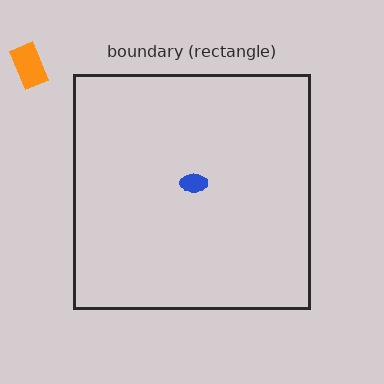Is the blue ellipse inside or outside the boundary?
Inside.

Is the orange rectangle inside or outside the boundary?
Outside.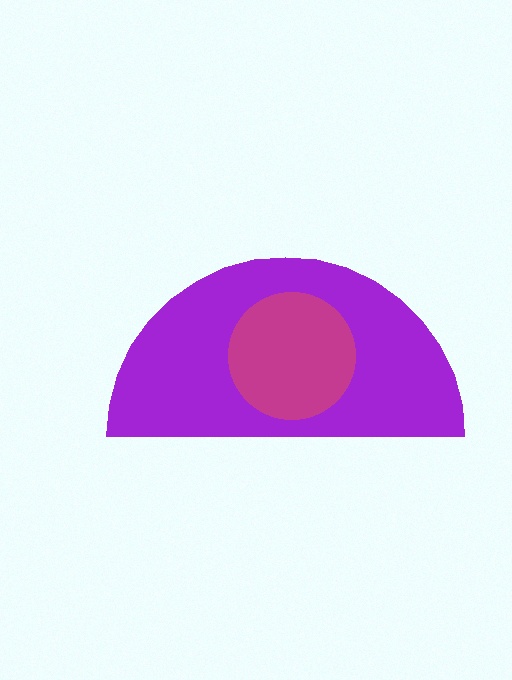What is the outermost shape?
The purple semicircle.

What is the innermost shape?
The magenta circle.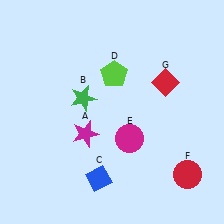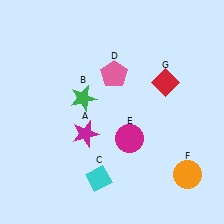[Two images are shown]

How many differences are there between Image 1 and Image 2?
There are 3 differences between the two images.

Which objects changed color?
C changed from blue to cyan. D changed from lime to pink. F changed from red to orange.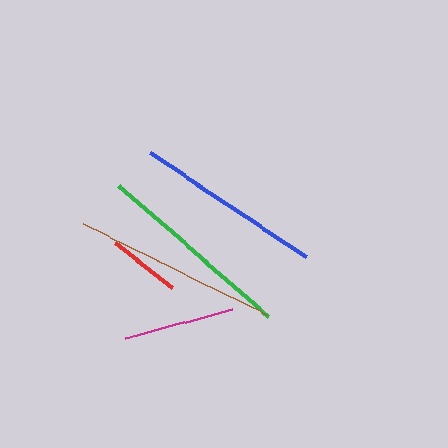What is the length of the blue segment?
The blue segment is approximately 187 pixels long.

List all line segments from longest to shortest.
From longest to shortest: brown, green, blue, magenta, red.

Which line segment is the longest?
The brown line is the longest at approximately 204 pixels.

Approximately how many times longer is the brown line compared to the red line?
The brown line is approximately 2.8 times the length of the red line.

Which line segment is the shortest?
The red line is the shortest at approximately 73 pixels.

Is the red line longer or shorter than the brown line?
The brown line is longer than the red line.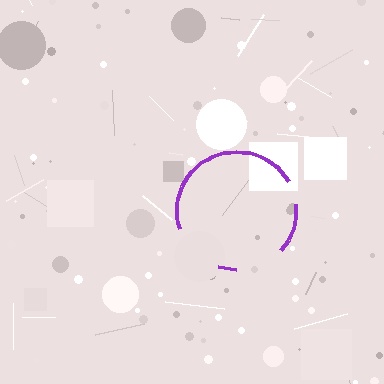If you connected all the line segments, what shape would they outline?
They would outline a circle.